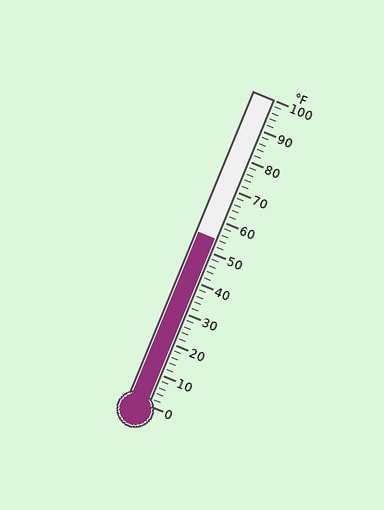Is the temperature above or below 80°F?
The temperature is below 80°F.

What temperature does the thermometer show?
The thermometer shows approximately 54°F.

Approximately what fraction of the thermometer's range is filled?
The thermometer is filled to approximately 55% of its range.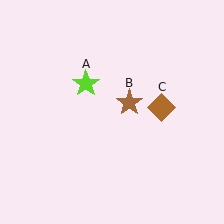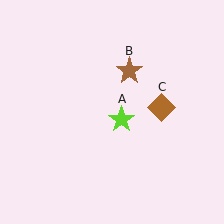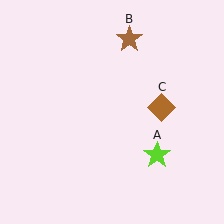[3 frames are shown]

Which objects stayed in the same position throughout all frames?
Brown diamond (object C) remained stationary.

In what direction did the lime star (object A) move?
The lime star (object A) moved down and to the right.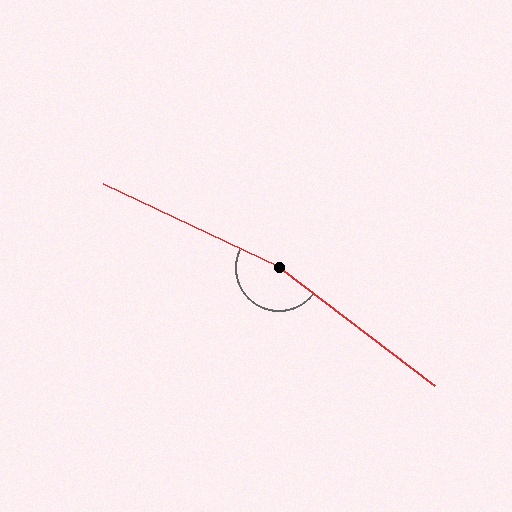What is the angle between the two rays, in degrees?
Approximately 168 degrees.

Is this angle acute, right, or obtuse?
It is obtuse.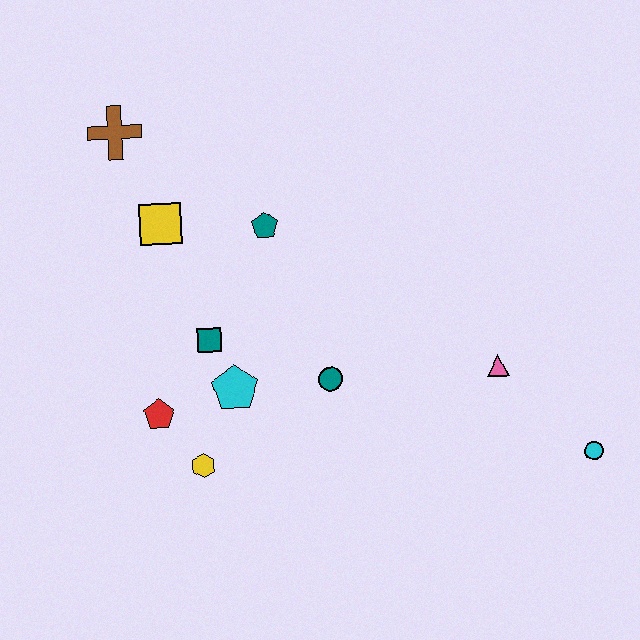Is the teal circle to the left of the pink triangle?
Yes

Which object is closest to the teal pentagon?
The yellow square is closest to the teal pentagon.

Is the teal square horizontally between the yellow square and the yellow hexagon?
No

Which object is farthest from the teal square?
The cyan circle is farthest from the teal square.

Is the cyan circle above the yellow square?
No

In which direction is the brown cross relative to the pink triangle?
The brown cross is to the left of the pink triangle.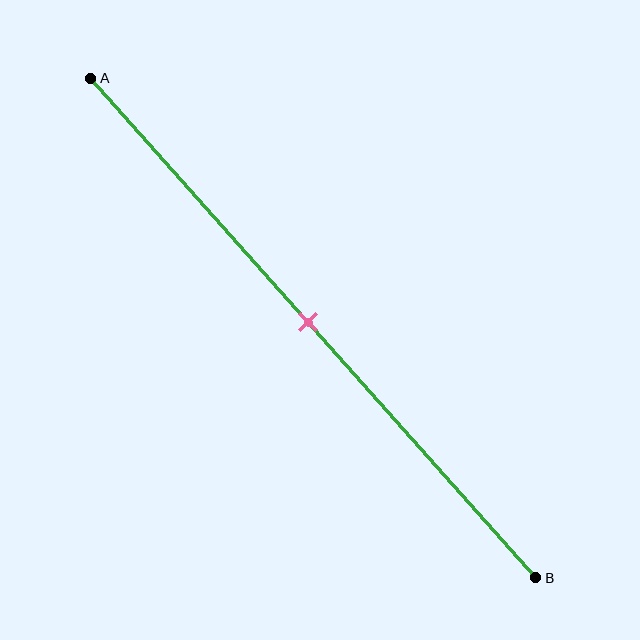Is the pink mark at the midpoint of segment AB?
Yes, the mark is approximately at the midpoint.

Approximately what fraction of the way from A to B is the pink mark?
The pink mark is approximately 50% of the way from A to B.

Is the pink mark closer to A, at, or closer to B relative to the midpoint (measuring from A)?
The pink mark is approximately at the midpoint of segment AB.